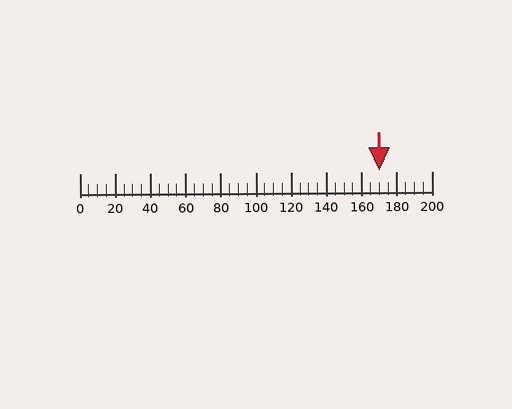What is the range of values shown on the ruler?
The ruler shows values from 0 to 200.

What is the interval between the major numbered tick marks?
The major tick marks are spaced 20 units apart.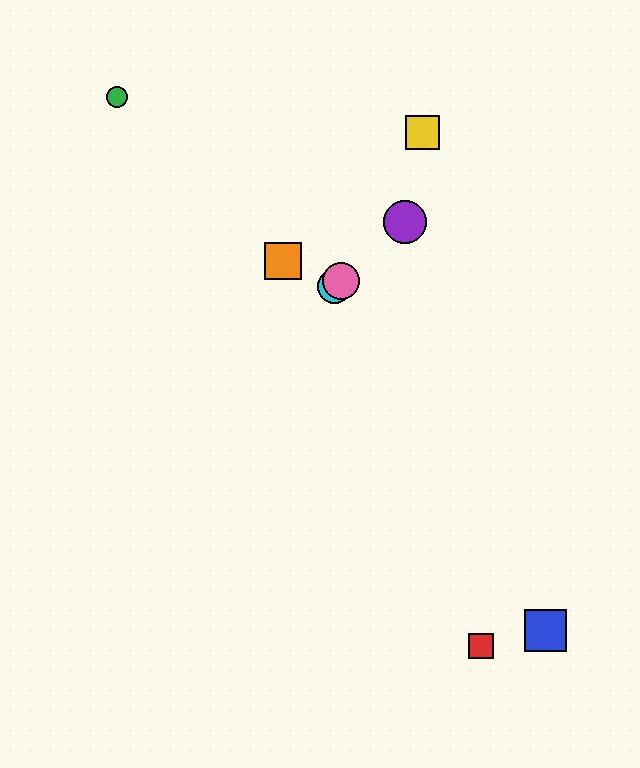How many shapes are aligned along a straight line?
3 shapes (the purple circle, the cyan circle, the pink circle) are aligned along a straight line.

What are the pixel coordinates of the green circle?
The green circle is at (117, 97).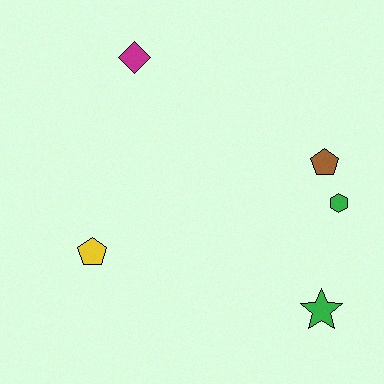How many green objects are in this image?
There are 2 green objects.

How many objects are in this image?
There are 5 objects.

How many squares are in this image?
There are no squares.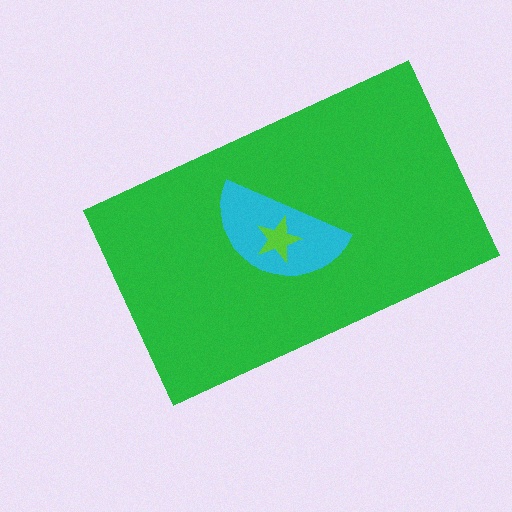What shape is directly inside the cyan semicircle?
The lime star.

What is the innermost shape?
The lime star.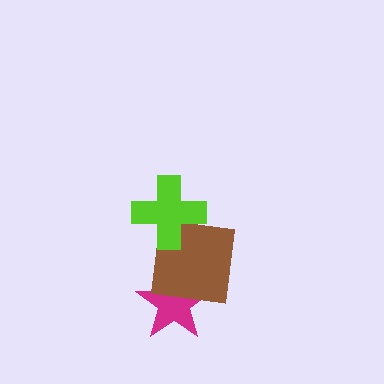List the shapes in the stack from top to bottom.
From top to bottom: the lime cross, the brown square, the magenta star.